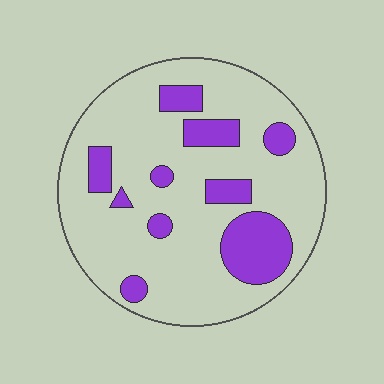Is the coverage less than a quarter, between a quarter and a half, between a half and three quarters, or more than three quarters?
Less than a quarter.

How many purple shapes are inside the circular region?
10.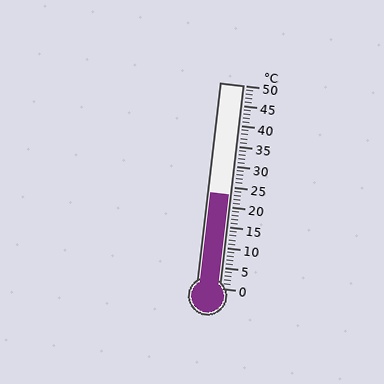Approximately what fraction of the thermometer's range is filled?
The thermometer is filled to approximately 45% of its range.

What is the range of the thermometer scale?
The thermometer scale ranges from 0°C to 50°C.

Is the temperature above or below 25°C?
The temperature is below 25°C.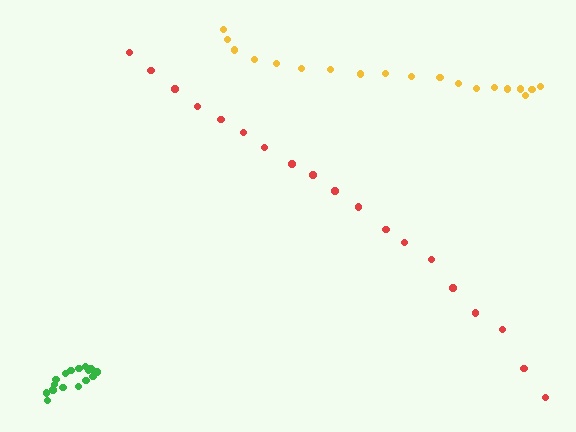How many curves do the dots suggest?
There are 3 distinct paths.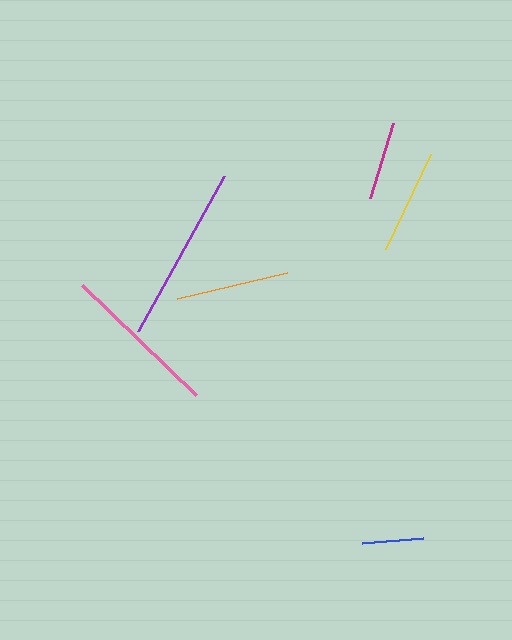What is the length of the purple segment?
The purple segment is approximately 177 pixels long.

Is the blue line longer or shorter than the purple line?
The purple line is longer than the blue line.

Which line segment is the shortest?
The blue line is the shortest at approximately 62 pixels.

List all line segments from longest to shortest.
From longest to shortest: purple, pink, orange, yellow, magenta, blue.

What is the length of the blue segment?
The blue segment is approximately 62 pixels long.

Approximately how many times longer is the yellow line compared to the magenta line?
The yellow line is approximately 1.3 times the length of the magenta line.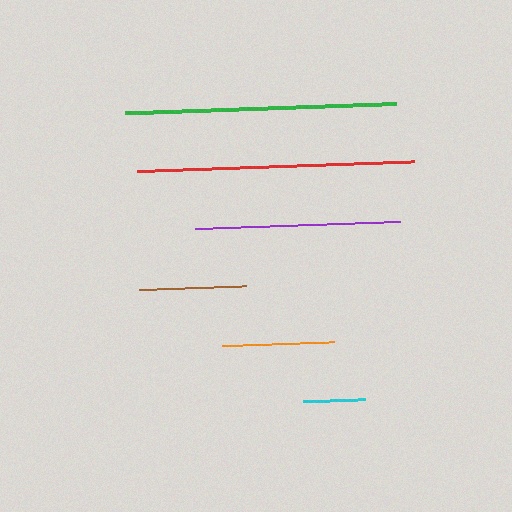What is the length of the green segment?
The green segment is approximately 271 pixels long.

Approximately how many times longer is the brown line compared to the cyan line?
The brown line is approximately 1.7 times the length of the cyan line.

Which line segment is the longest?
The red line is the longest at approximately 277 pixels.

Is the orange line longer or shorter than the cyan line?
The orange line is longer than the cyan line.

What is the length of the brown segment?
The brown segment is approximately 107 pixels long.